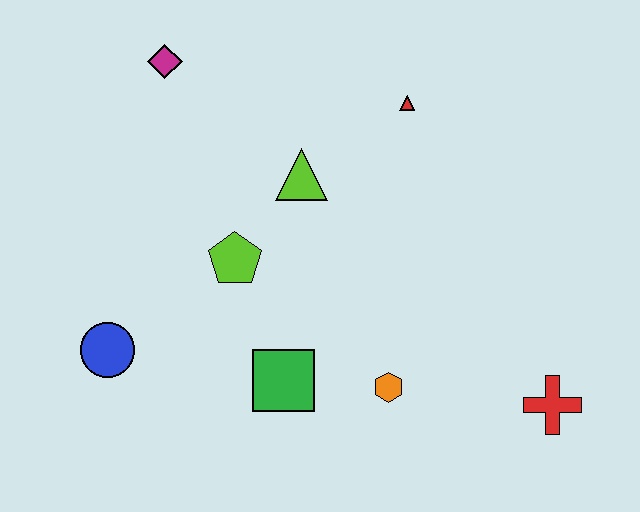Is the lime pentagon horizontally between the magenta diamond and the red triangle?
Yes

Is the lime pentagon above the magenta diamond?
No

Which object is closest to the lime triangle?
The lime pentagon is closest to the lime triangle.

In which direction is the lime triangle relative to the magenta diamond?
The lime triangle is to the right of the magenta diamond.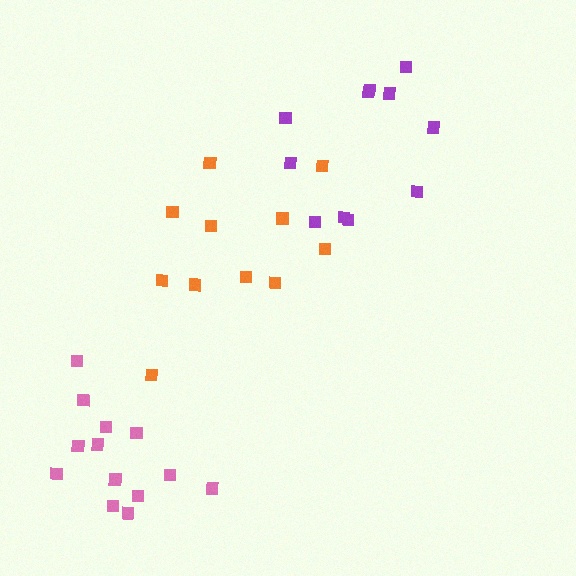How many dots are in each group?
Group 1: 11 dots, Group 2: 11 dots, Group 3: 13 dots (35 total).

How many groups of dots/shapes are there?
There are 3 groups.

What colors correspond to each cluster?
The clusters are colored: orange, purple, pink.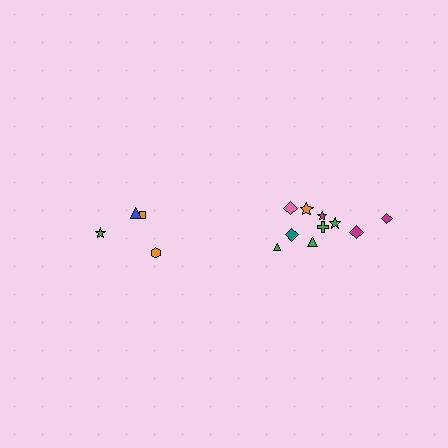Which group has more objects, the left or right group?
The right group.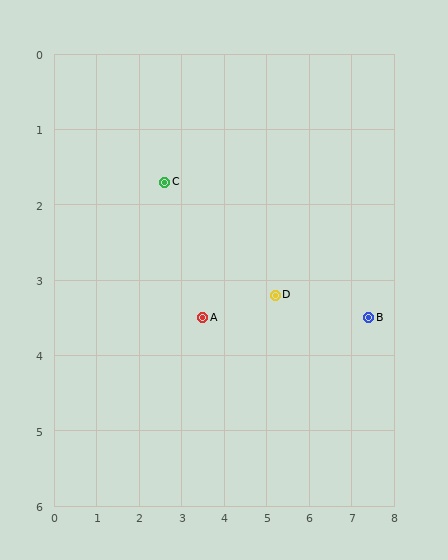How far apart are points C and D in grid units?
Points C and D are about 3.0 grid units apart.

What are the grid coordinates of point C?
Point C is at approximately (2.6, 1.7).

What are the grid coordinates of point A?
Point A is at approximately (3.5, 3.5).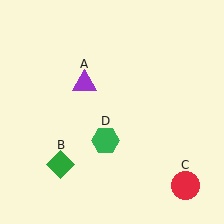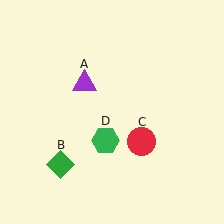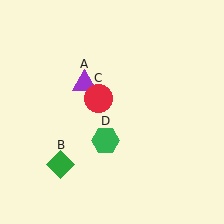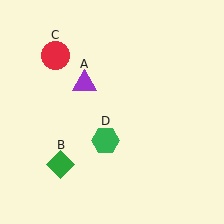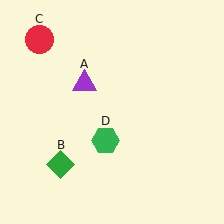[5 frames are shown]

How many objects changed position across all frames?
1 object changed position: red circle (object C).